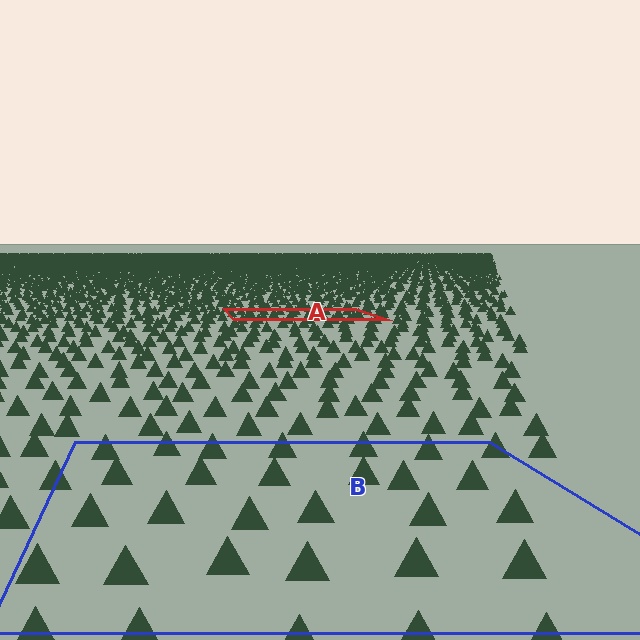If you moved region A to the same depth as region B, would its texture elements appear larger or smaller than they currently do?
They would appear larger. At a closer depth, the same texture elements are projected at a bigger on-screen size.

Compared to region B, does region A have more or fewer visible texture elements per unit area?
Region A has more texture elements per unit area — they are packed more densely because it is farther away.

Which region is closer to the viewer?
Region B is closer. The texture elements there are larger and more spread out.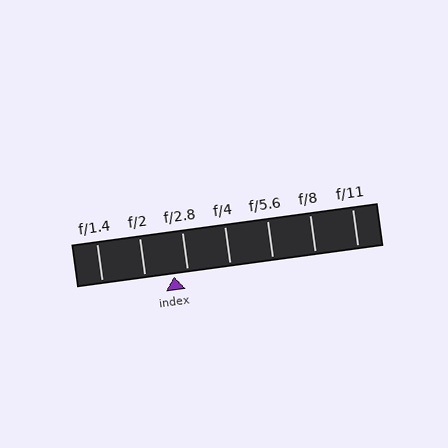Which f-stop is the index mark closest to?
The index mark is closest to f/2.8.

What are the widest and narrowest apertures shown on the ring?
The widest aperture shown is f/1.4 and the narrowest is f/11.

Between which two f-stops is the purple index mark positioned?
The index mark is between f/2 and f/2.8.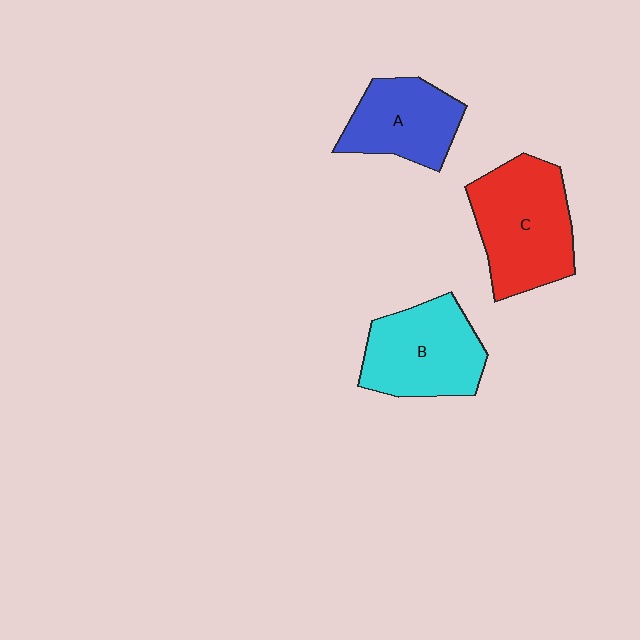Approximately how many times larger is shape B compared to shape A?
Approximately 1.2 times.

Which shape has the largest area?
Shape C (red).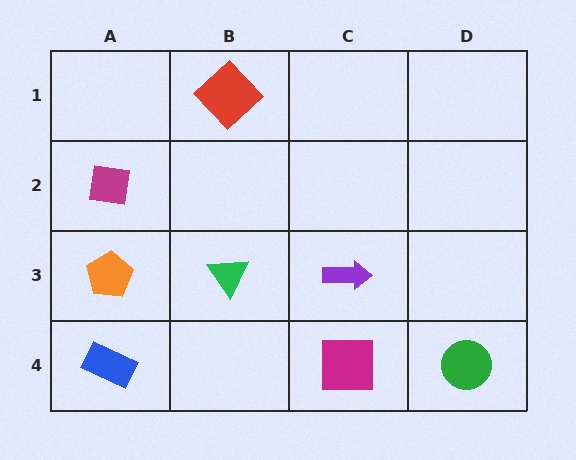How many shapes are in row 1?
1 shape.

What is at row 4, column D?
A green circle.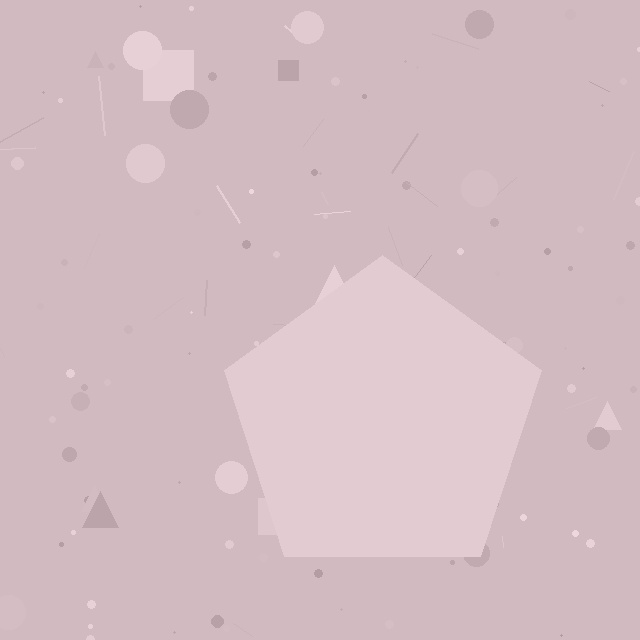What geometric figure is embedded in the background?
A pentagon is embedded in the background.